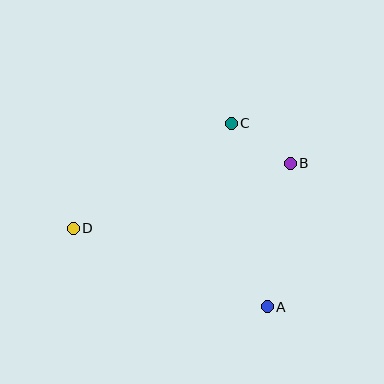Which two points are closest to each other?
Points B and C are closest to each other.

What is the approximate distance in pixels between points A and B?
The distance between A and B is approximately 145 pixels.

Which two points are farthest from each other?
Points B and D are farthest from each other.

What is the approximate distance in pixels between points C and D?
The distance between C and D is approximately 189 pixels.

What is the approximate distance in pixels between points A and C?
The distance between A and C is approximately 187 pixels.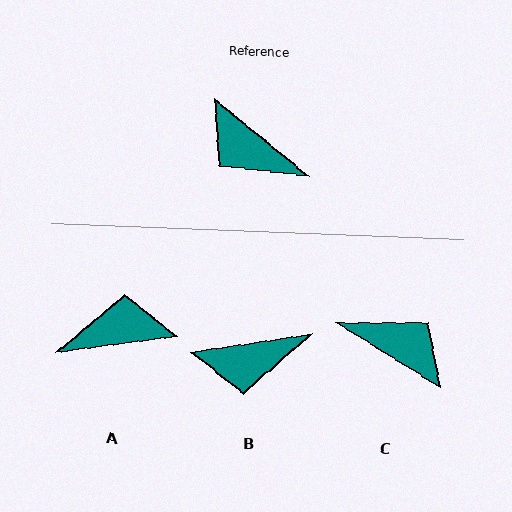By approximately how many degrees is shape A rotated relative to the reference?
Approximately 133 degrees clockwise.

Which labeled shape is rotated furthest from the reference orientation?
C, about 173 degrees away.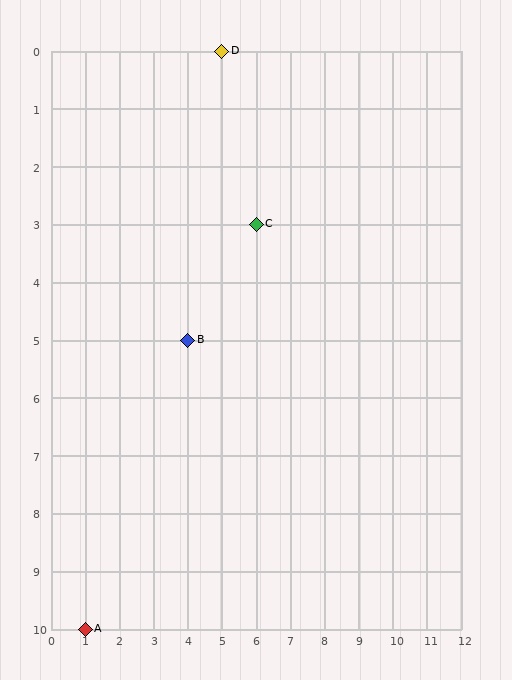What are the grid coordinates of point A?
Point A is at grid coordinates (1, 10).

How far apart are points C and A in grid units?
Points C and A are 5 columns and 7 rows apart (about 8.6 grid units diagonally).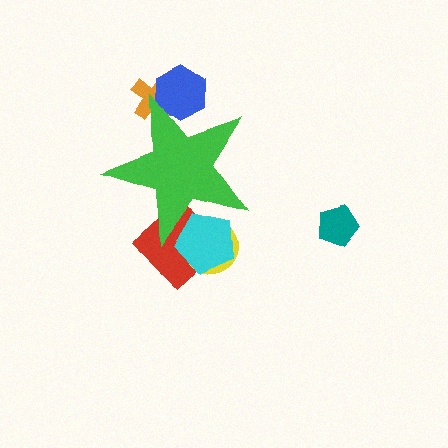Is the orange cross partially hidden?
Yes, the orange cross is partially hidden behind the green star.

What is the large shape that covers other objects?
A green star.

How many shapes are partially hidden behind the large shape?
5 shapes are partially hidden.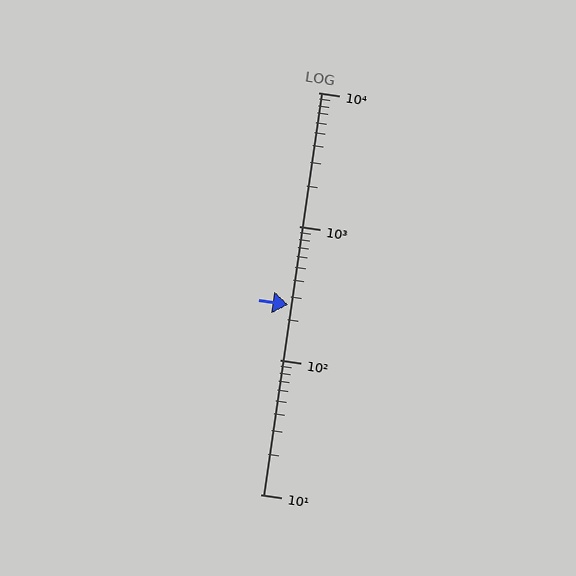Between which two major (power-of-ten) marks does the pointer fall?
The pointer is between 100 and 1000.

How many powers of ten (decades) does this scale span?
The scale spans 3 decades, from 10 to 10000.